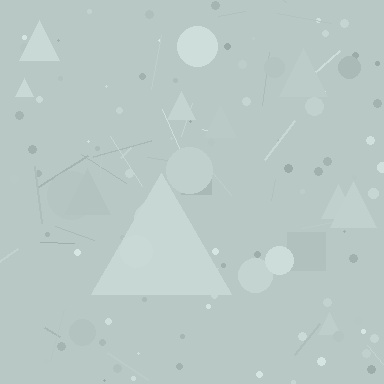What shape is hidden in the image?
A triangle is hidden in the image.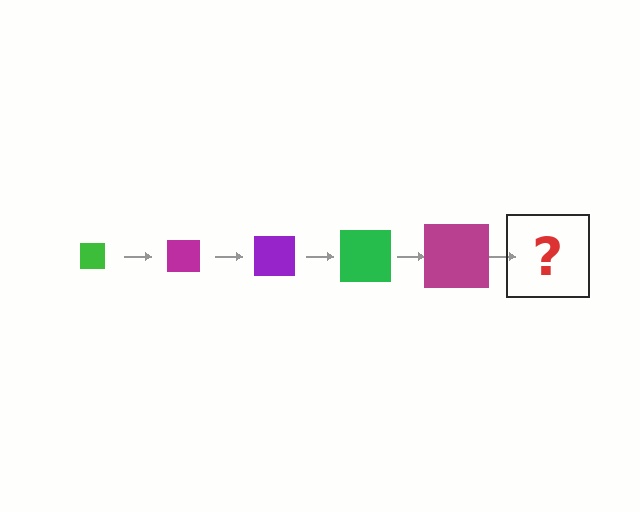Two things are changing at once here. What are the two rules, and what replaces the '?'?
The two rules are that the square grows larger each step and the color cycles through green, magenta, and purple. The '?' should be a purple square, larger than the previous one.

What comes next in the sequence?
The next element should be a purple square, larger than the previous one.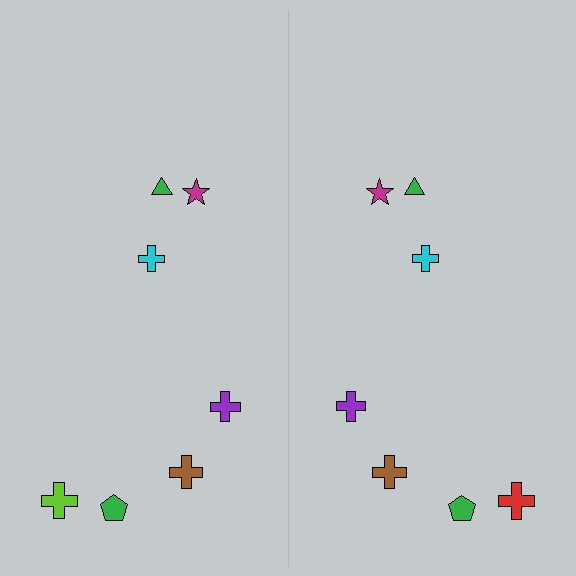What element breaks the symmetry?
The red cross on the right side breaks the symmetry — its mirror counterpart is lime.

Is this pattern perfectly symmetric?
No, the pattern is not perfectly symmetric. The red cross on the right side breaks the symmetry — its mirror counterpart is lime.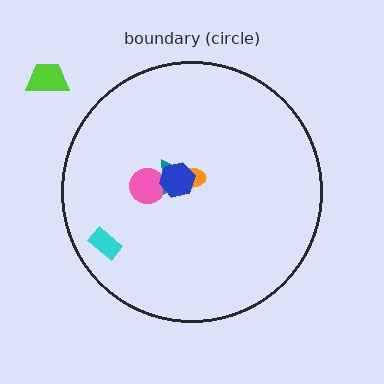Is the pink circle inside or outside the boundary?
Inside.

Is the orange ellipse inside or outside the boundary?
Inside.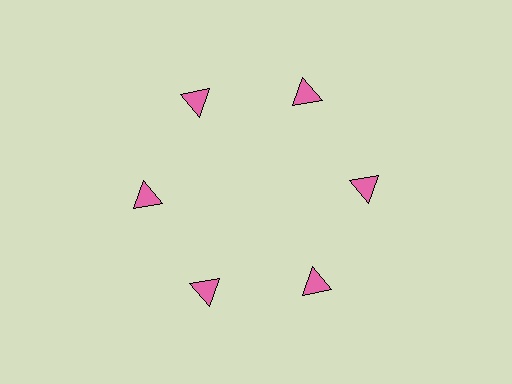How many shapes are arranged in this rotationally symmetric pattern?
There are 6 shapes, arranged in 6 groups of 1.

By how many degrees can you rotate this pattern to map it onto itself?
The pattern maps onto itself every 60 degrees of rotation.